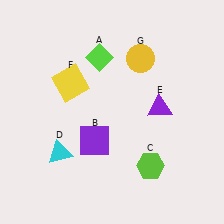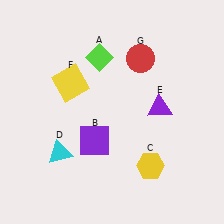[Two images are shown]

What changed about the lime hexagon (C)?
In Image 1, C is lime. In Image 2, it changed to yellow.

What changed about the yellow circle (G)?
In Image 1, G is yellow. In Image 2, it changed to red.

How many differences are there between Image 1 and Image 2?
There are 2 differences between the two images.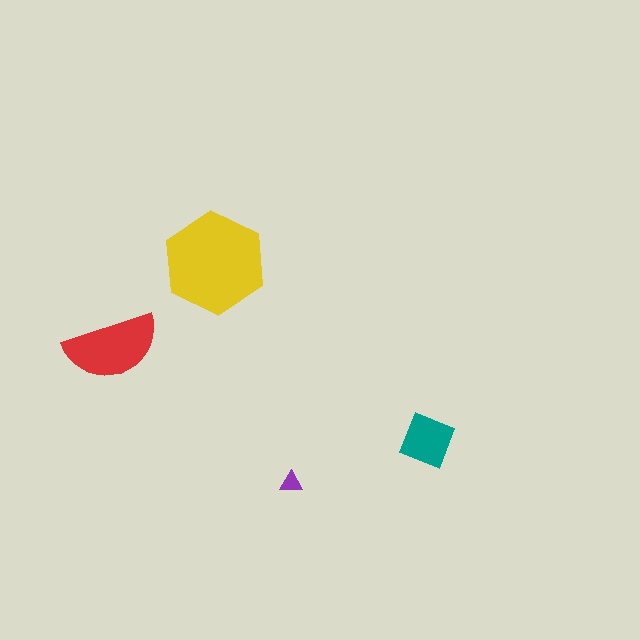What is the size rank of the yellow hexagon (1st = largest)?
1st.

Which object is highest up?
The yellow hexagon is topmost.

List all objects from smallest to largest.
The purple triangle, the teal square, the red semicircle, the yellow hexagon.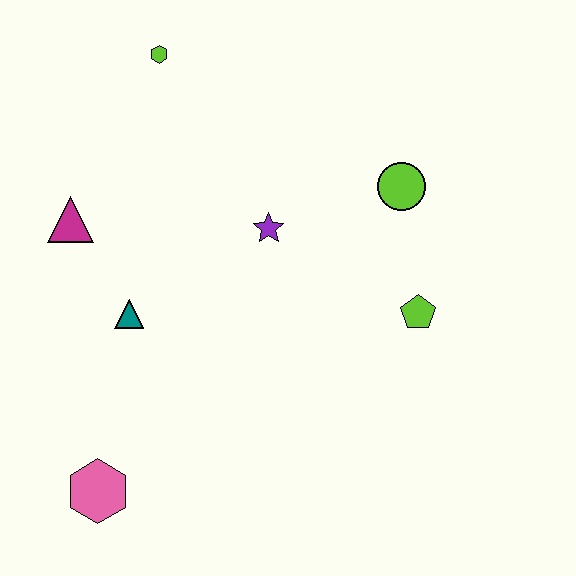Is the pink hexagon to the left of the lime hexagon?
Yes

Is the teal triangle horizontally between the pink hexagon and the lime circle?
Yes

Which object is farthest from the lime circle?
The pink hexagon is farthest from the lime circle.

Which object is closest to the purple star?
The lime circle is closest to the purple star.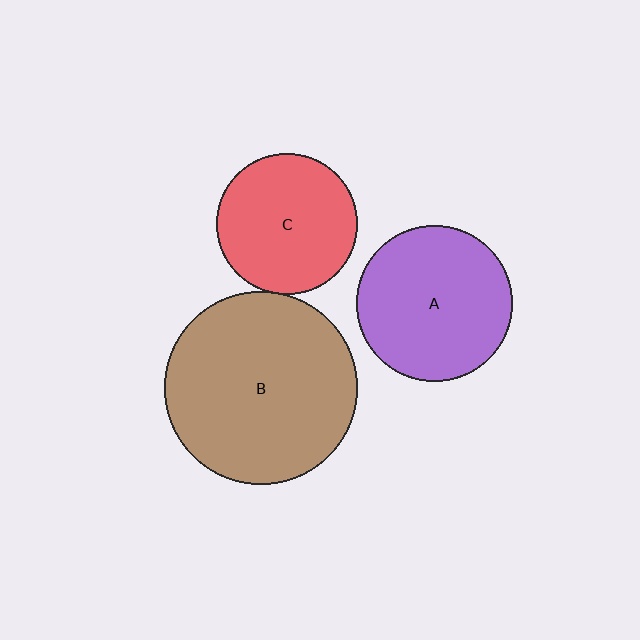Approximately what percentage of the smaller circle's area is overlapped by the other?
Approximately 5%.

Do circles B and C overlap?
Yes.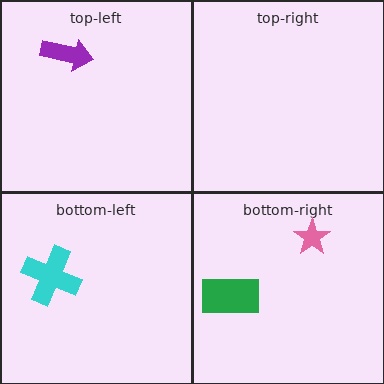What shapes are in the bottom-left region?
The cyan cross.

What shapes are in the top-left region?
The purple arrow.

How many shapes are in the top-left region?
1.